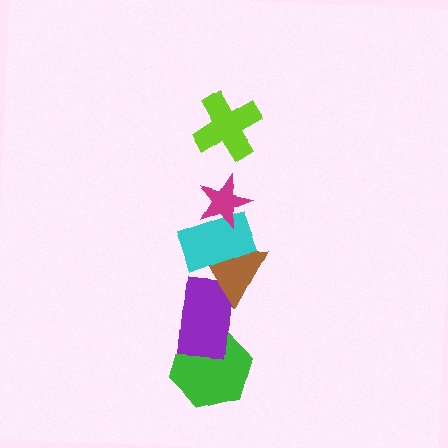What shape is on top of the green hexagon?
The purple rectangle is on top of the green hexagon.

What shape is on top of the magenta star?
The lime cross is on top of the magenta star.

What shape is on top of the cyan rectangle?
The magenta star is on top of the cyan rectangle.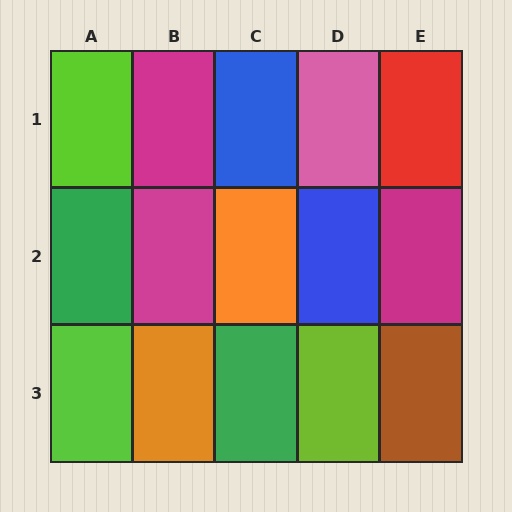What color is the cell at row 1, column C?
Blue.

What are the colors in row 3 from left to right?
Lime, orange, green, lime, brown.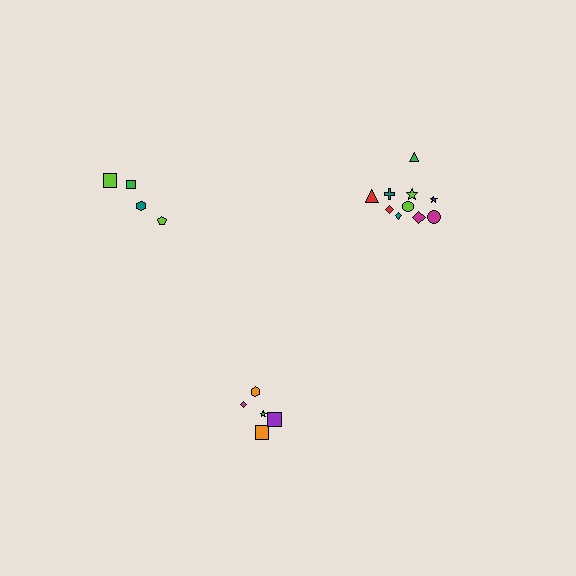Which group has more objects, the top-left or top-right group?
The top-right group.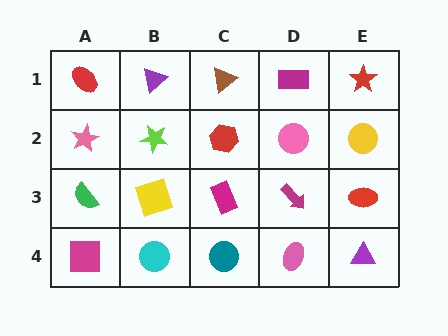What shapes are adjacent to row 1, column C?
A red hexagon (row 2, column C), a purple triangle (row 1, column B), a magenta rectangle (row 1, column D).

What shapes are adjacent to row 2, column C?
A brown triangle (row 1, column C), a magenta rectangle (row 3, column C), a lime star (row 2, column B), a pink circle (row 2, column D).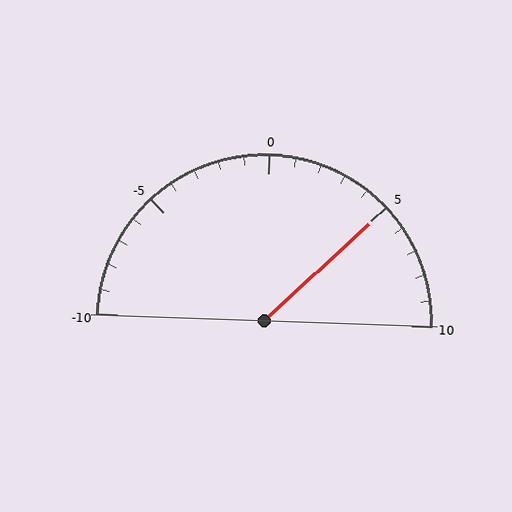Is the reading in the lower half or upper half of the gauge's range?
The reading is in the upper half of the range (-10 to 10).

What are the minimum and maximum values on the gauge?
The gauge ranges from -10 to 10.